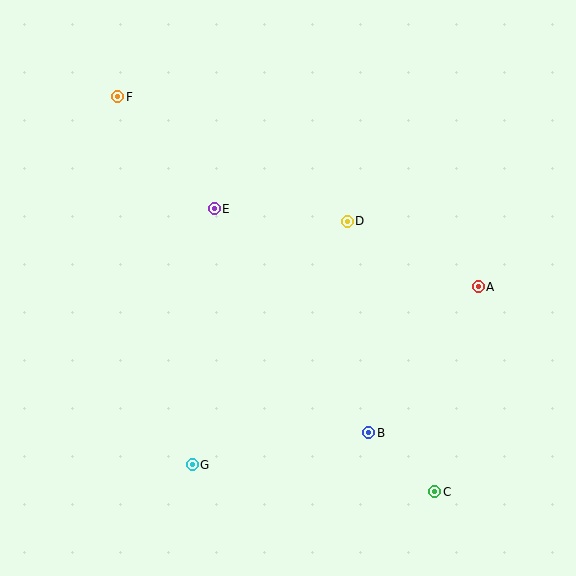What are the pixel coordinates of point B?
Point B is at (369, 433).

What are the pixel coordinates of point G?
Point G is at (192, 465).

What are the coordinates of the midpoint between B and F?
The midpoint between B and F is at (243, 265).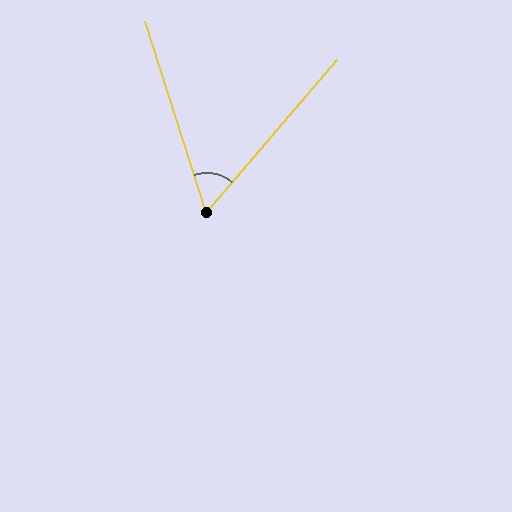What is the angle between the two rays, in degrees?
Approximately 58 degrees.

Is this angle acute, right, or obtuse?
It is acute.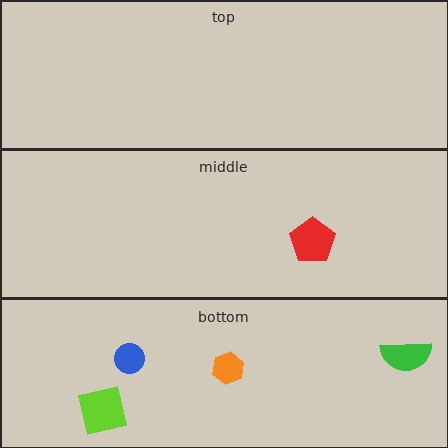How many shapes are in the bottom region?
4.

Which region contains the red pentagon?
The middle region.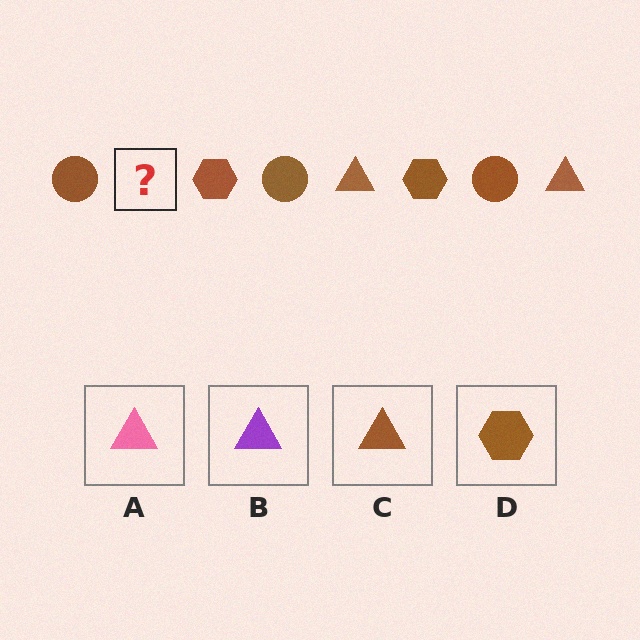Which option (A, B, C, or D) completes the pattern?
C.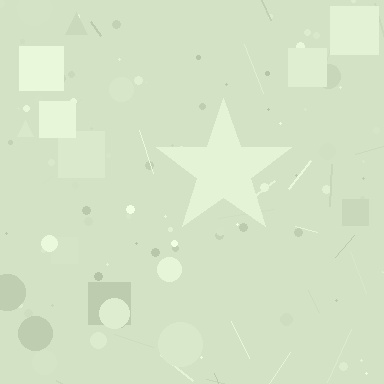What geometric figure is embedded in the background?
A star is embedded in the background.